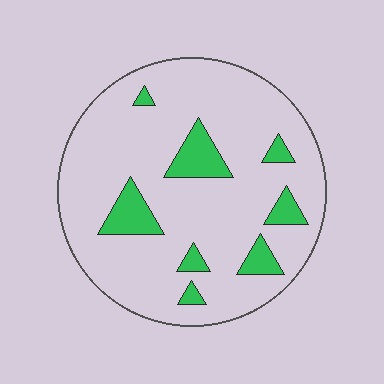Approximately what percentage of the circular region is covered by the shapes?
Approximately 15%.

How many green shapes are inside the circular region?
8.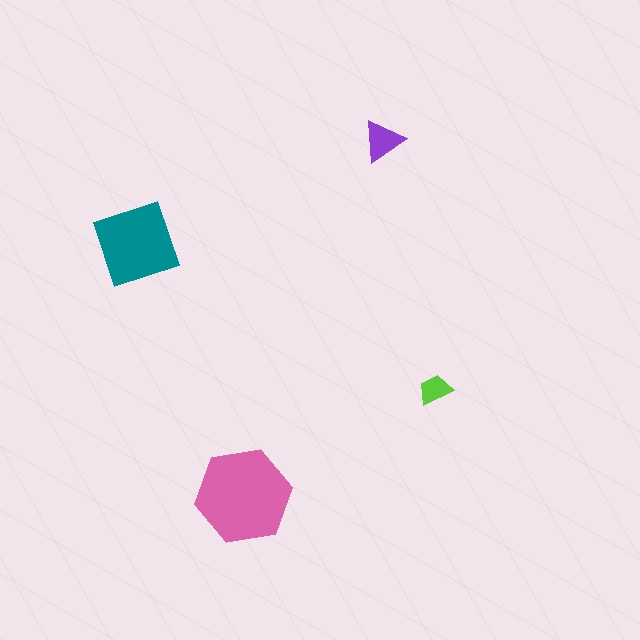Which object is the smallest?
The lime trapezoid.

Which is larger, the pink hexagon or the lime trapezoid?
The pink hexagon.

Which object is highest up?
The purple triangle is topmost.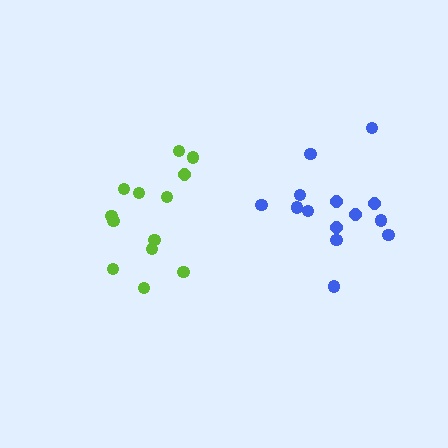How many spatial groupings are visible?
There are 2 spatial groupings.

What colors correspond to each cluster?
The clusters are colored: lime, blue.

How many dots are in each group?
Group 1: 13 dots, Group 2: 14 dots (27 total).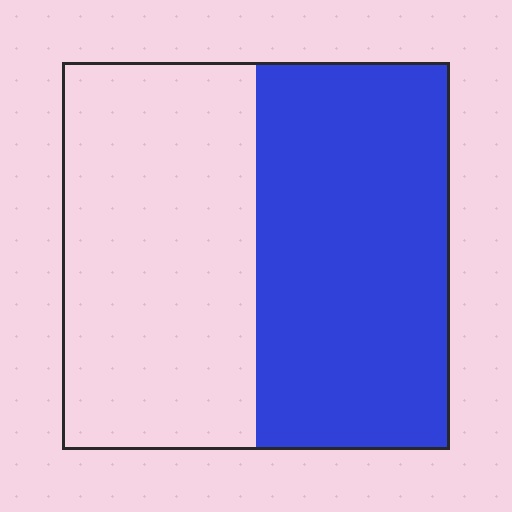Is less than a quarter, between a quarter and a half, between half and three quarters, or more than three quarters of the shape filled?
Between half and three quarters.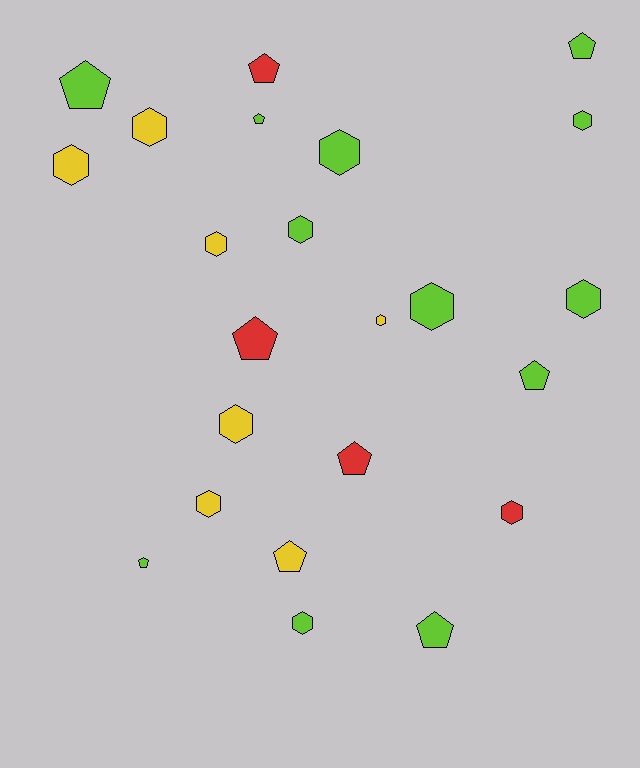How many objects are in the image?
There are 23 objects.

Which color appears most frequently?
Lime, with 12 objects.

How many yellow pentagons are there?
There is 1 yellow pentagon.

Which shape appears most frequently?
Hexagon, with 13 objects.